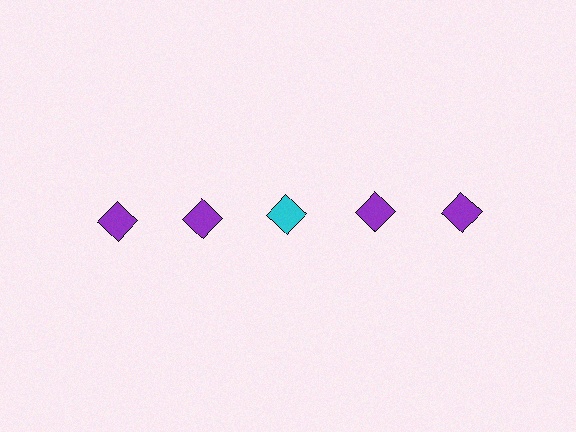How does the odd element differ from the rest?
It has a different color: cyan instead of purple.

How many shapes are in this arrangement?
There are 5 shapes arranged in a grid pattern.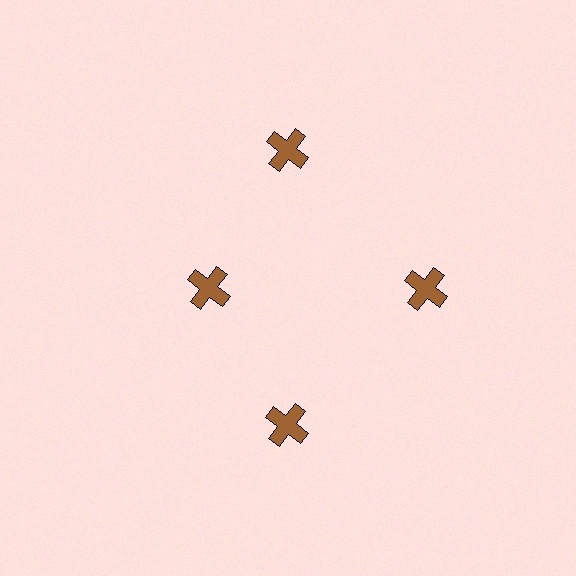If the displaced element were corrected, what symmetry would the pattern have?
It would have 4-fold rotational symmetry — the pattern would map onto itself every 90 degrees.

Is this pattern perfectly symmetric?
No. The 4 brown crosses are arranged in a ring, but one element near the 9 o'clock position is pulled inward toward the center, breaking the 4-fold rotational symmetry.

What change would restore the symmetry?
The symmetry would be restored by moving it outward, back onto the ring so that all 4 crosses sit at equal angles and equal distance from the center.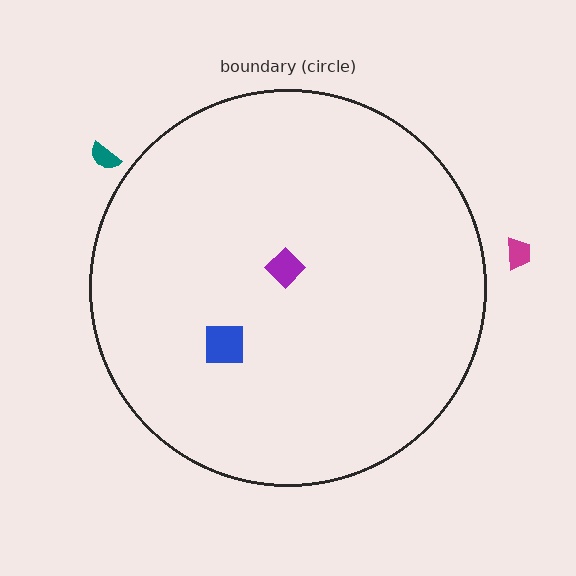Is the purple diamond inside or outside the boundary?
Inside.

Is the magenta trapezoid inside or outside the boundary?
Outside.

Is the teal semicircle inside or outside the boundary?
Outside.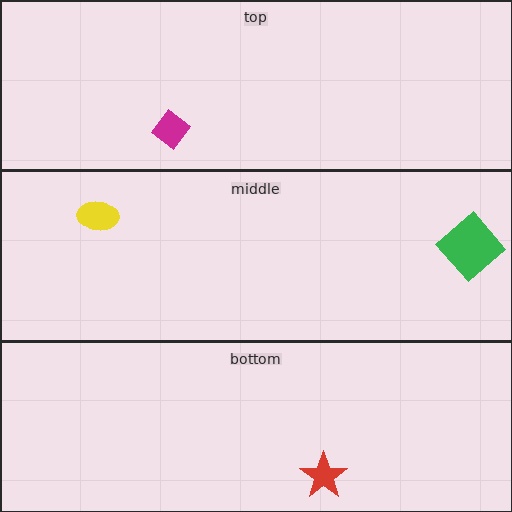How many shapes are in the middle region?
2.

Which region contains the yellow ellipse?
The middle region.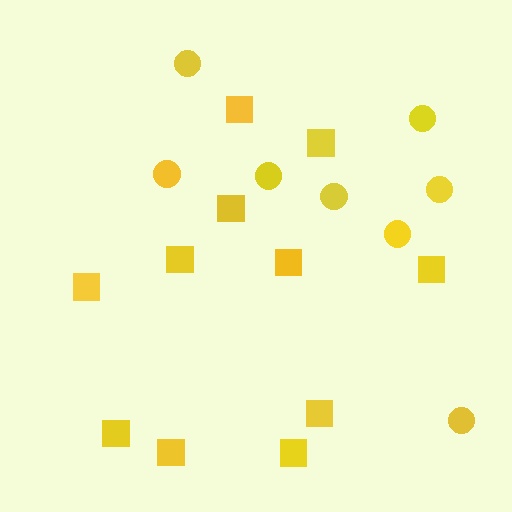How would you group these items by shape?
There are 2 groups: one group of circles (8) and one group of squares (11).